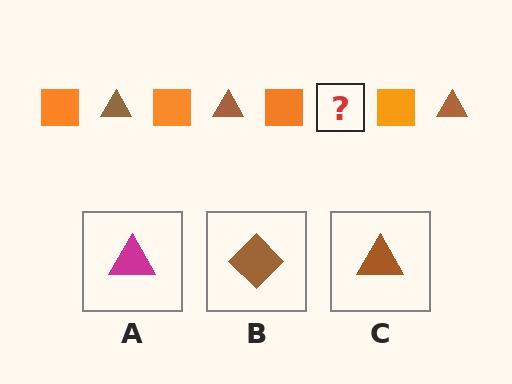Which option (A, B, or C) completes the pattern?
C.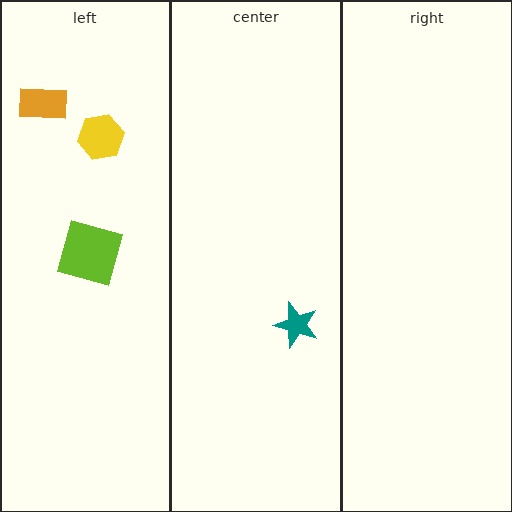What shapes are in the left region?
The lime square, the yellow hexagon, the orange rectangle.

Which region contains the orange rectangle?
The left region.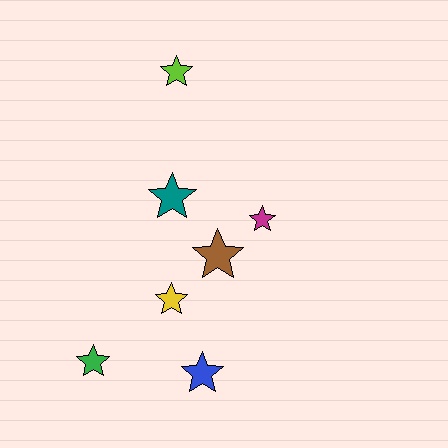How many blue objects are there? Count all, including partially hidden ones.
There is 1 blue object.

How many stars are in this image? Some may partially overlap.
There are 7 stars.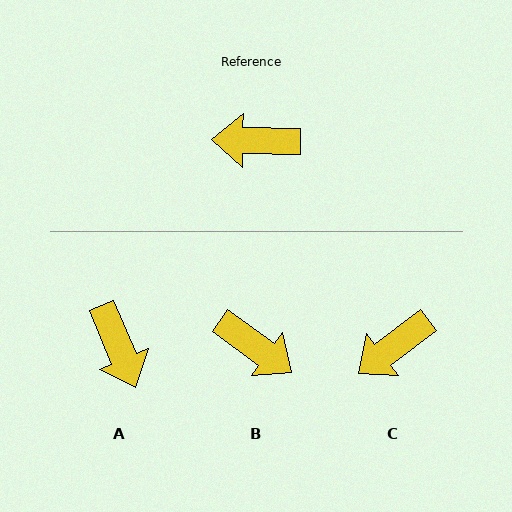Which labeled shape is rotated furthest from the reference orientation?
B, about 145 degrees away.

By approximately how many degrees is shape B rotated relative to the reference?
Approximately 145 degrees counter-clockwise.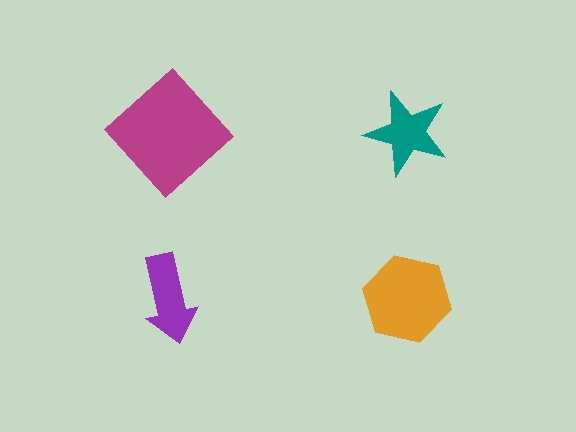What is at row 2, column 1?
A purple arrow.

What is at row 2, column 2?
An orange hexagon.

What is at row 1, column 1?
A magenta diamond.